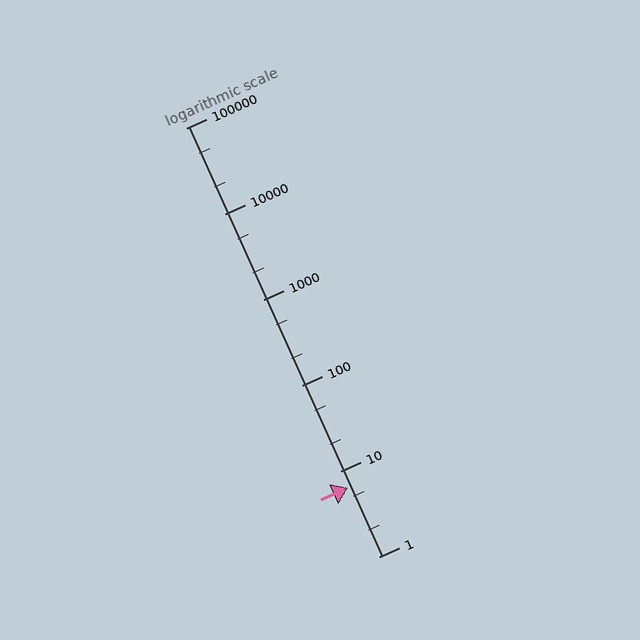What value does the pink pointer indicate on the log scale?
The pointer indicates approximately 6.4.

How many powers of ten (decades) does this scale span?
The scale spans 5 decades, from 1 to 100000.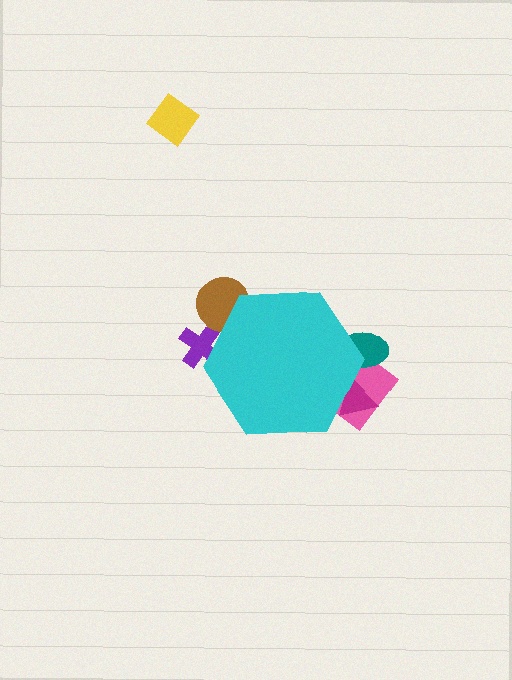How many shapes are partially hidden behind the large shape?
5 shapes are partially hidden.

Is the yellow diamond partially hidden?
No, the yellow diamond is fully visible.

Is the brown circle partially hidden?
Yes, the brown circle is partially hidden behind the cyan hexagon.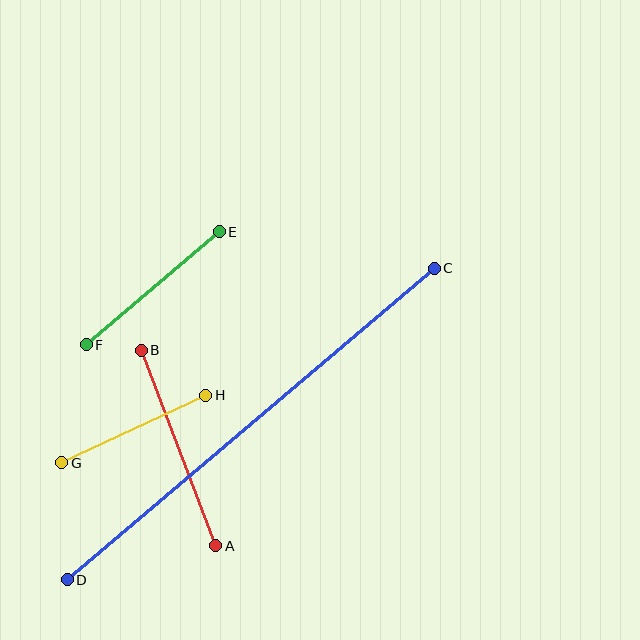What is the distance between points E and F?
The distance is approximately 174 pixels.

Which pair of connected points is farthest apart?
Points C and D are farthest apart.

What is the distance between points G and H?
The distance is approximately 159 pixels.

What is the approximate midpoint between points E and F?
The midpoint is at approximately (153, 288) pixels.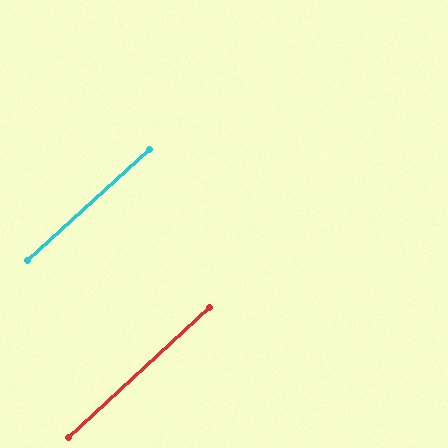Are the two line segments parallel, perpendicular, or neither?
Parallel — their directions differ by only 0.4°.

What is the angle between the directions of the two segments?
Approximately 0 degrees.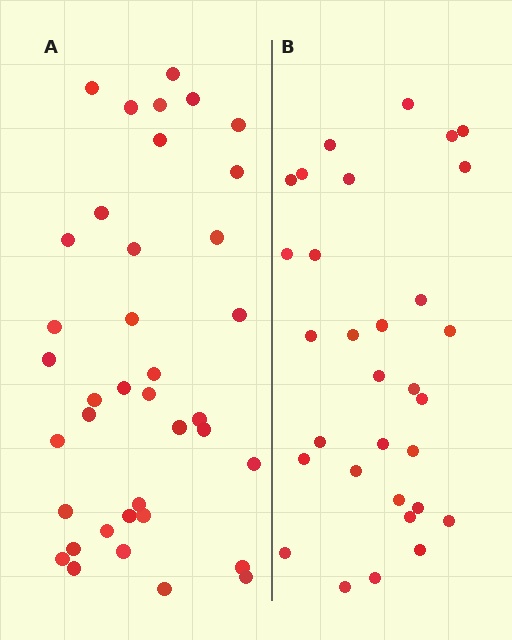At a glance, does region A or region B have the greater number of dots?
Region A (the left region) has more dots.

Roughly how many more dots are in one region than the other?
Region A has roughly 8 or so more dots than region B.